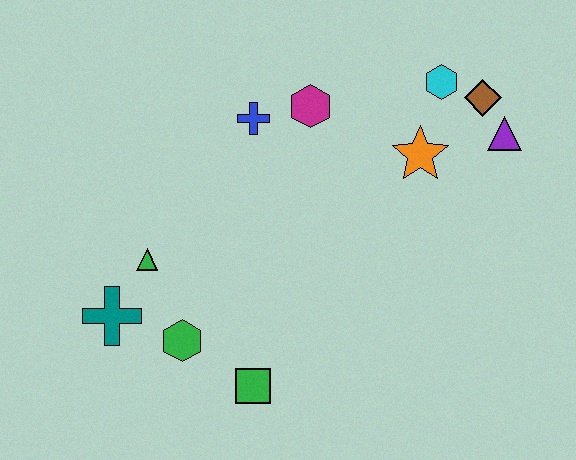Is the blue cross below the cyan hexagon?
Yes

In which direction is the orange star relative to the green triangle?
The orange star is to the right of the green triangle.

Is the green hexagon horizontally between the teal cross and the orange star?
Yes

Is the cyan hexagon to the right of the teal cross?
Yes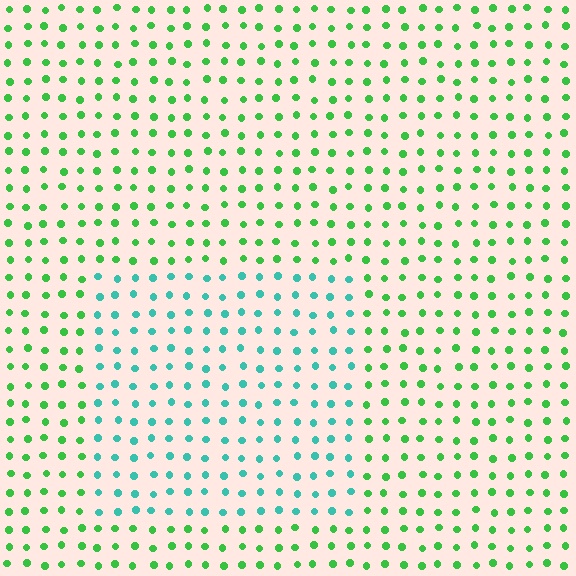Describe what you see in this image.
The image is filled with small green elements in a uniform arrangement. A rectangle-shaped region is visible where the elements are tinted to a slightly different hue, forming a subtle color boundary.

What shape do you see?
I see a rectangle.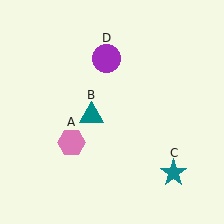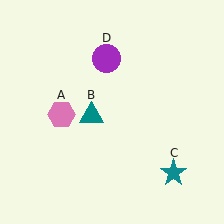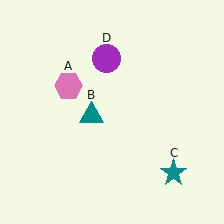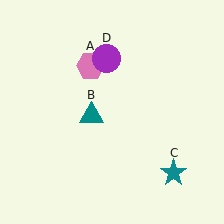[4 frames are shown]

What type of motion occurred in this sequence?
The pink hexagon (object A) rotated clockwise around the center of the scene.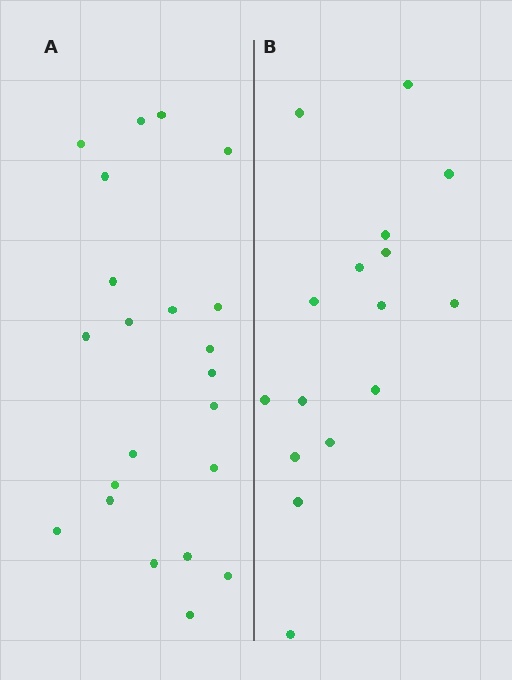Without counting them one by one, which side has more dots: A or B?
Region A (the left region) has more dots.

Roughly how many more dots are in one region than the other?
Region A has about 6 more dots than region B.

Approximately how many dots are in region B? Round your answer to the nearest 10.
About 20 dots. (The exact count is 16, which rounds to 20.)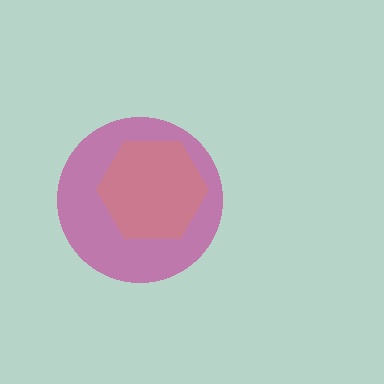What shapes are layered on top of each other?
The layered shapes are: a yellow hexagon, a magenta circle.